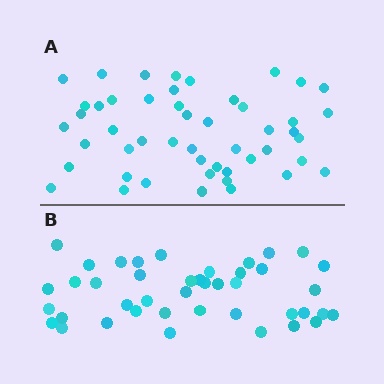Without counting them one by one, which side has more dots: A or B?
Region A (the top region) has more dots.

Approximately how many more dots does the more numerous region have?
Region A has roughly 8 or so more dots than region B.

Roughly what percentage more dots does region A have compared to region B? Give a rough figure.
About 15% more.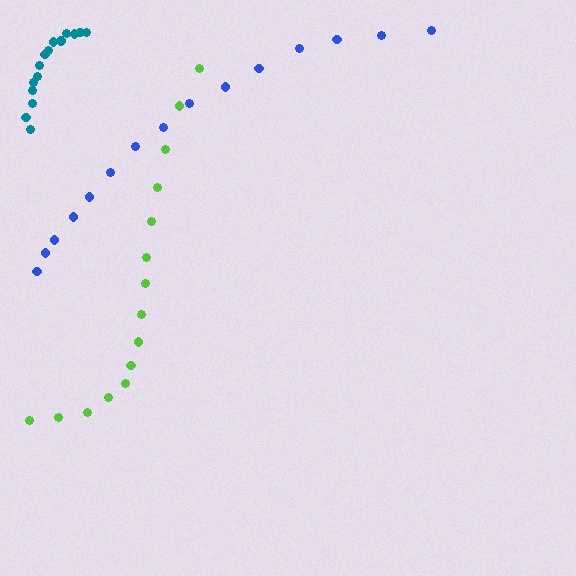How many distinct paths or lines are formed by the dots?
There are 3 distinct paths.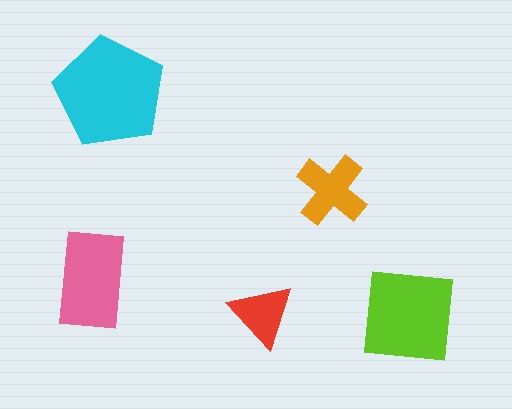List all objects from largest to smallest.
The cyan pentagon, the lime square, the pink rectangle, the orange cross, the red triangle.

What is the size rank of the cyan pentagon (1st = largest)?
1st.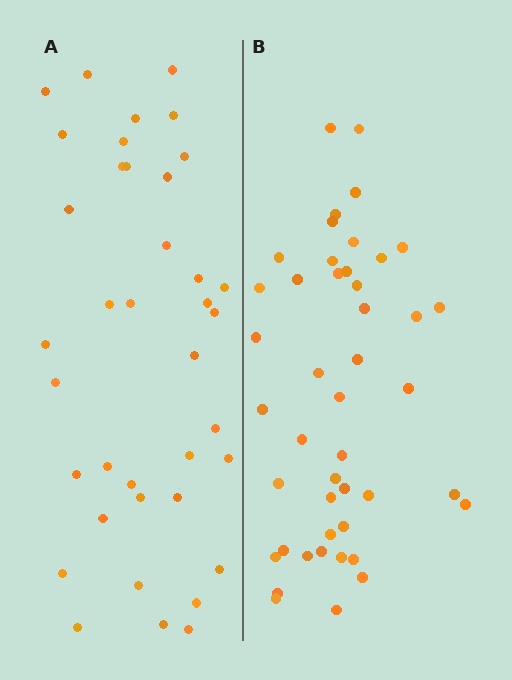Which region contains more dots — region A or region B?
Region B (the right region) has more dots.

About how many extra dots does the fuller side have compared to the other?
Region B has roughly 8 or so more dots than region A.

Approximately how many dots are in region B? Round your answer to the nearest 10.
About 40 dots. (The exact count is 45, which rounds to 40.)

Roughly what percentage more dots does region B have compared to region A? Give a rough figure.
About 20% more.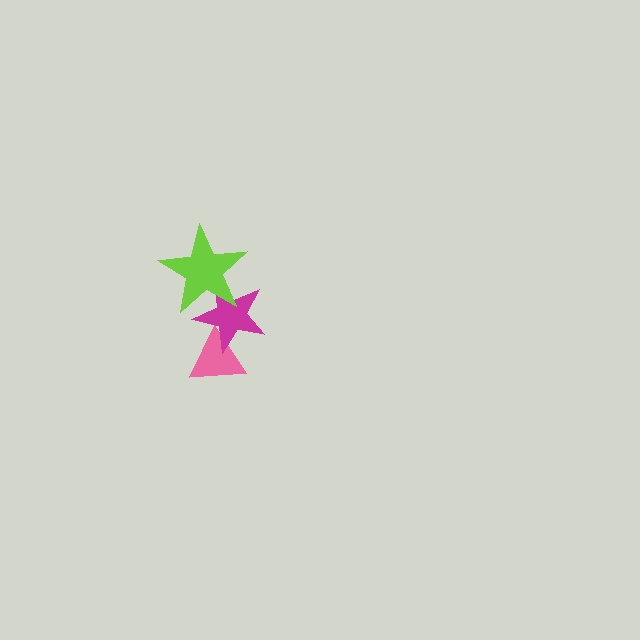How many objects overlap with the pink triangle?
1 object overlaps with the pink triangle.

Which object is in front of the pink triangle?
The magenta star is in front of the pink triangle.